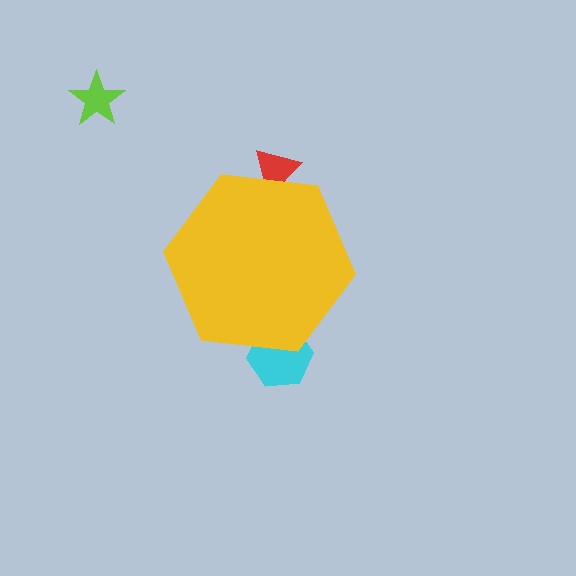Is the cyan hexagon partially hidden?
Yes, the cyan hexagon is partially hidden behind the yellow hexagon.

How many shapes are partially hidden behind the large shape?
2 shapes are partially hidden.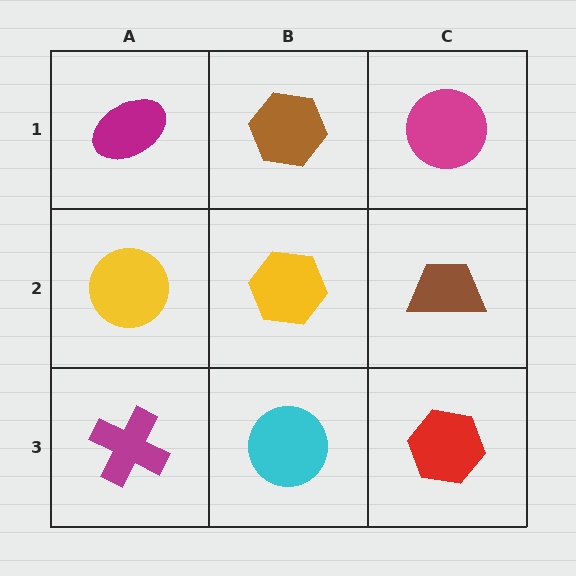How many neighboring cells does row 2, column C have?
3.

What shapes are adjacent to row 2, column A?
A magenta ellipse (row 1, column A), a magenta cross (row 3, column A), a yellow hexagon (row 2, column B).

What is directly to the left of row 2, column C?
A yellow hexagon.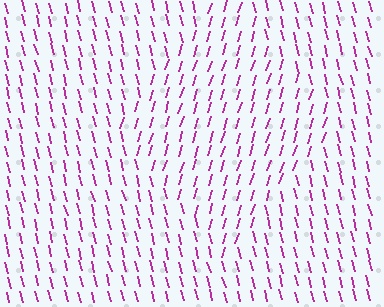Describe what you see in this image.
The image is filled with small magenta line segments. A diamond region in the image has lines oriented differently from the surrounding lines, creating a visible texture boundary.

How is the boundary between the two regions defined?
The boundary is defined purely by a change in line orientation (approximately 32 degrees difference). All lines are the same color and thickness.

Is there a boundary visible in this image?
Yes, there is a texture boundary formed by a change in line orientation.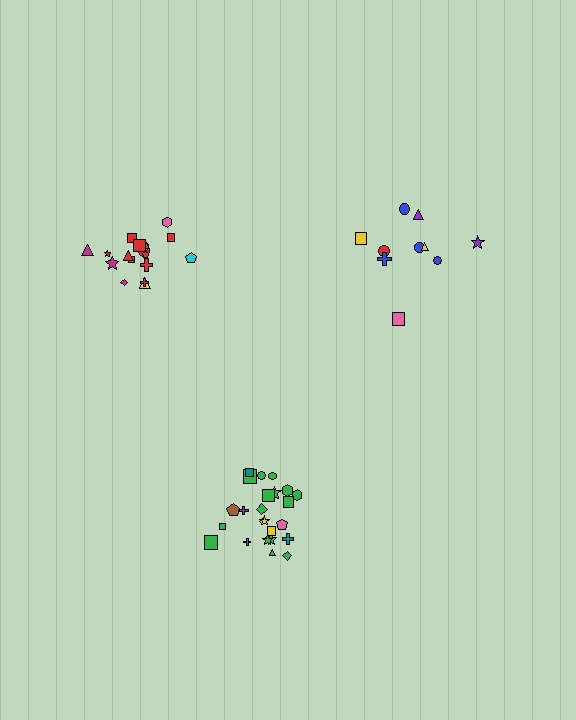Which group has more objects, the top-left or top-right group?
The top-left group.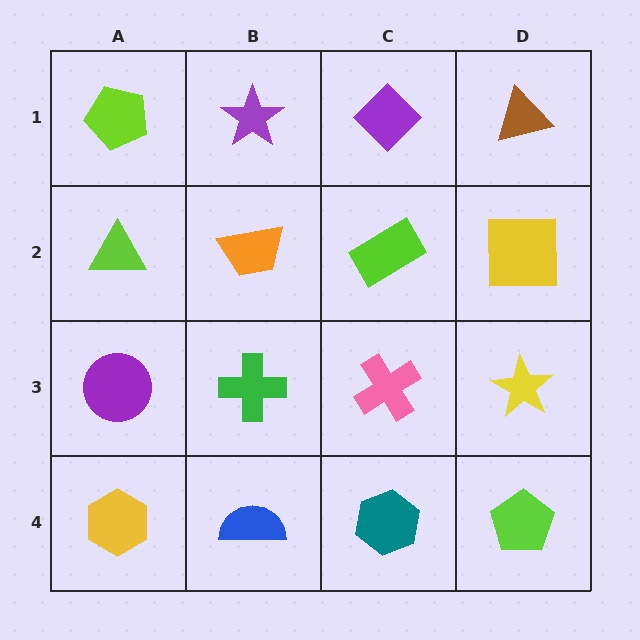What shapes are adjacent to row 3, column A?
A lime triangle (row 2, column A), a yellow hexagon (row 4, column A), a green cross (row 3, column B).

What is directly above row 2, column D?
A brown triangle.